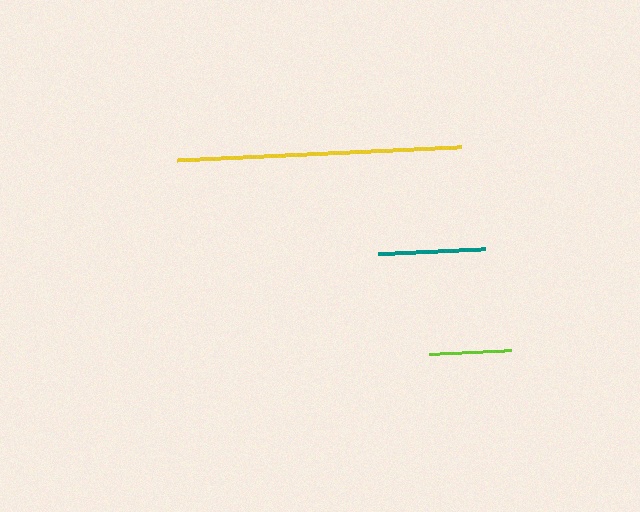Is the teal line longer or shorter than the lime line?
The teal line is longer than the lime line.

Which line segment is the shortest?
The lime line is the shortest at approximately 83 pixels.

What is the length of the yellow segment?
The yellow segment is approximately 283 pixels long.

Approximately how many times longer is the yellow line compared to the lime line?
The yellow line is approximately 3.4 times the length of the lime line.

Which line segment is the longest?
The yellow line is the longest at approximately 283 pixels.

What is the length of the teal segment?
The teal segment is approximately 107 pixels long.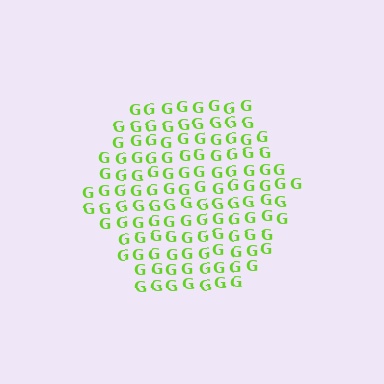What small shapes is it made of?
It is made of small letter G's.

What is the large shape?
The large shape is a hexagon.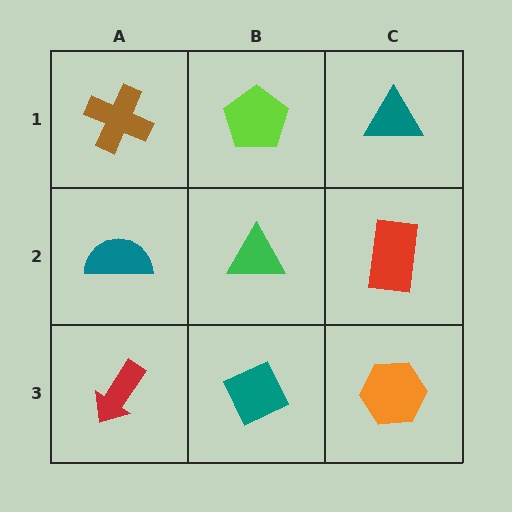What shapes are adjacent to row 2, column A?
A brown cross (row 1, column A), a red arrow (row 3, column A), a green triangle (row 2, column B).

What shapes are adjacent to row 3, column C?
A red rectangle (row 2, column C), a teal diamond (row 3, column B).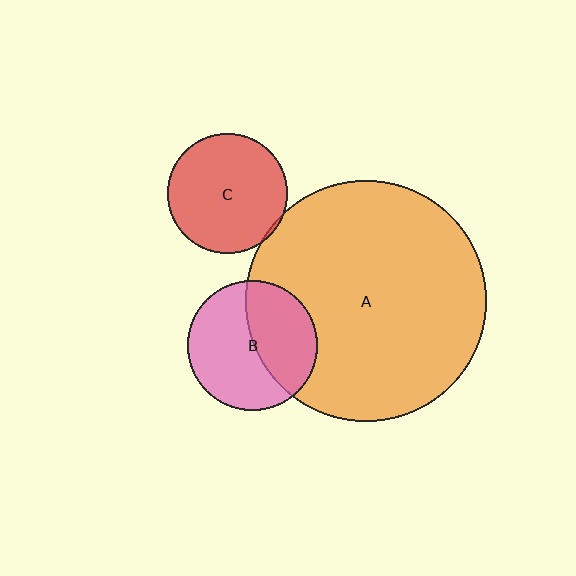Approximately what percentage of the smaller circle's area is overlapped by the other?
Approximately 5%.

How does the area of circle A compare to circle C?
Approximately 4.1 times.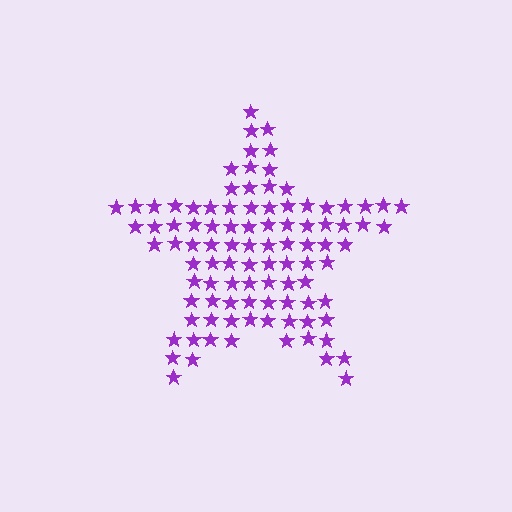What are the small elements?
The small elements are stars.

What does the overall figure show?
The overall figure shows a star.